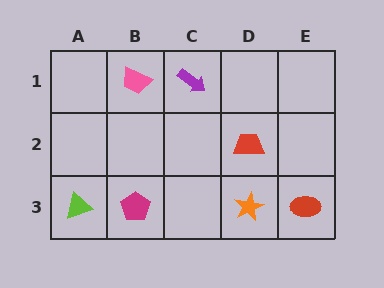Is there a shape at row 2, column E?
No, that cell is empty.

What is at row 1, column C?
A purple arrow.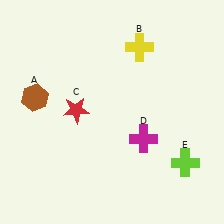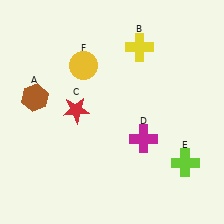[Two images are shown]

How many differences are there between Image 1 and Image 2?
There is 1 difference between the two images.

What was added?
A yellow circle (F) was added in Image 2.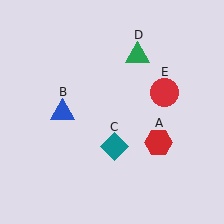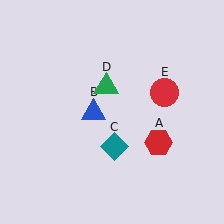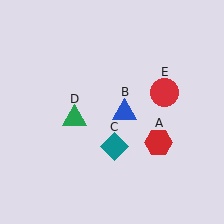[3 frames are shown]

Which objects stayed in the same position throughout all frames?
Red hexagon (object A) and teal diamond (object C) and red circle (object E) remained stationary.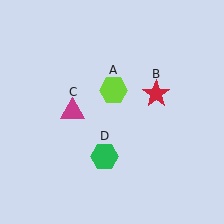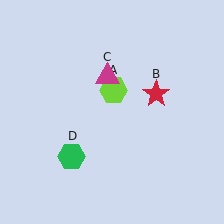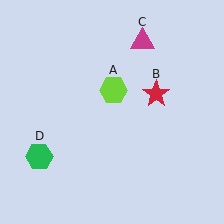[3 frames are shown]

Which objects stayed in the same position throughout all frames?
Lime hexagon (object A) and red star (object B) remained stationary.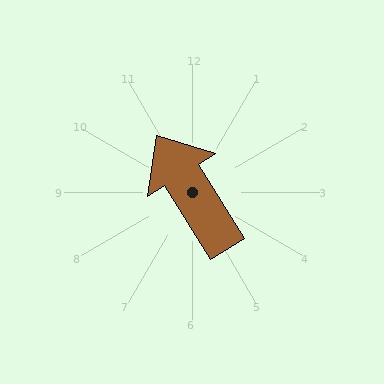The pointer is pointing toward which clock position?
Roughly 11 o'clock.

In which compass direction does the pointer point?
Northwest.